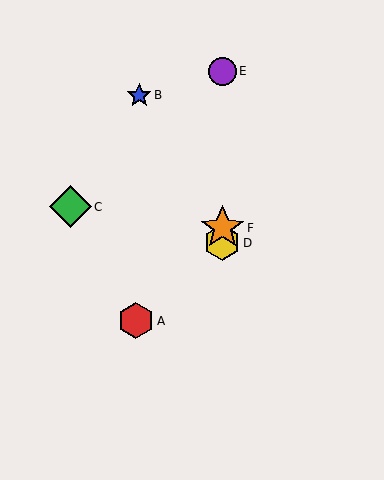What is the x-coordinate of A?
Object A is at x≈136.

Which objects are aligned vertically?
Objects D, E, F are aligned vertically.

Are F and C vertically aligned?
No, F is at x≈222 and C is at x≈71.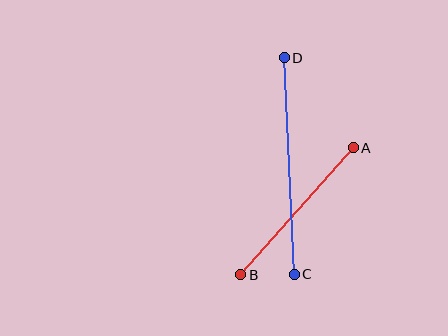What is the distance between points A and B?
The distance is approximately 170 pixels.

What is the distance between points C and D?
The distance is approximately 217 pixels.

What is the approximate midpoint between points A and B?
The midpoint is at approximately (297, 211) pixels.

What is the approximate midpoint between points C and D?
The midpoint is at approximately (289, 166) pixels.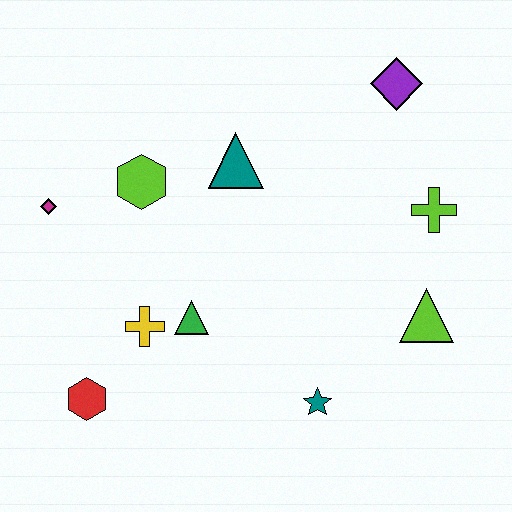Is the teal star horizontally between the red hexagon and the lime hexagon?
No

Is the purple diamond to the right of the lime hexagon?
Yes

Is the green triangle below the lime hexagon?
Yes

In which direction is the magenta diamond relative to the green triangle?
The magenta diamond is to the left of the green triangle.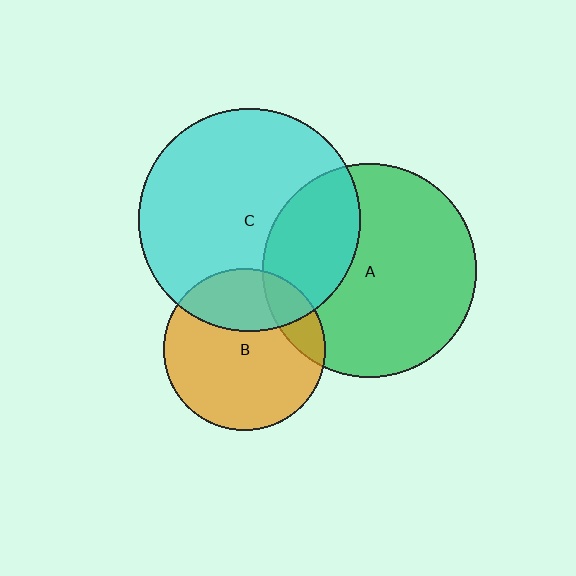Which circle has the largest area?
Circle C (cyan).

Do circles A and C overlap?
Yes.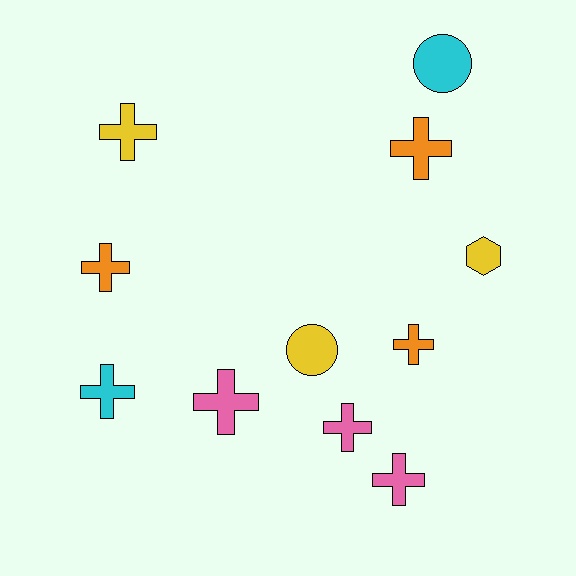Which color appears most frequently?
Orange, with 3 objects.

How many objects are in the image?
There are 11 objects.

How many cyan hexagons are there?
There are no cyan hexagons.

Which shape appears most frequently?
Cross, with 8 objects.